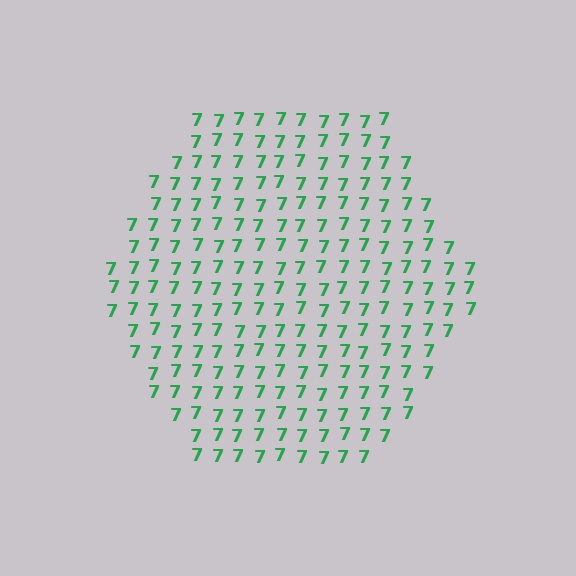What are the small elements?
The small elements are digit 7's.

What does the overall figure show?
The overall figure shows a hexagon.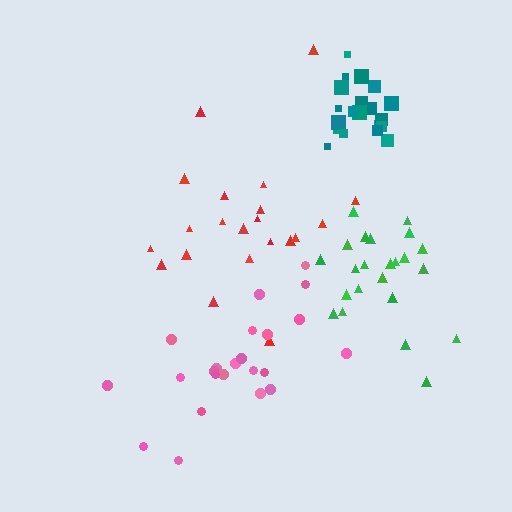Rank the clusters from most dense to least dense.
teal, green, red, pink.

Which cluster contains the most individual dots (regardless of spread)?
Pink (23).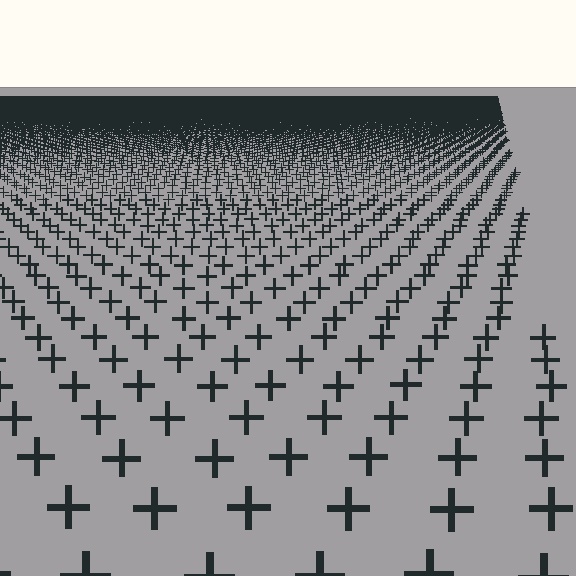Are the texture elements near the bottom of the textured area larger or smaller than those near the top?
Larger. Near the bottom, elements are closer to the viewer and appear at a bigger on-screen size.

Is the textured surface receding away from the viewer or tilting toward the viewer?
The surface is receding away from the viewer. Texture elements get smaller and denser toward the top.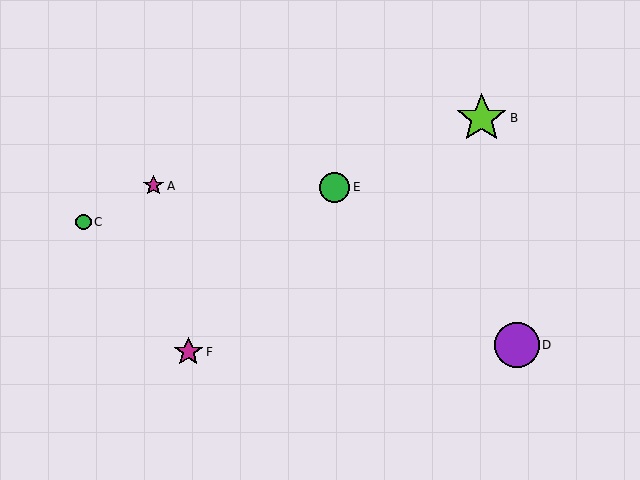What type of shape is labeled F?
Shape F is a magenta star.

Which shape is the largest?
The lime star (labeled B) is the largest.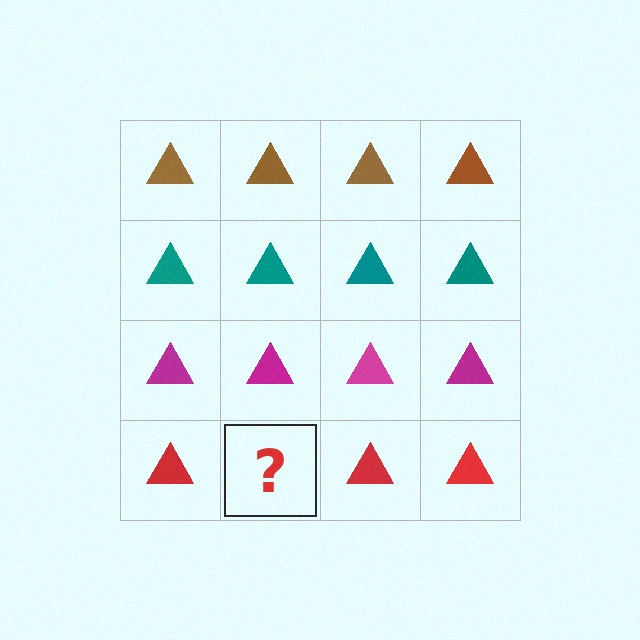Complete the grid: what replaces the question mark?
The question mark should be replaced with a red triangle.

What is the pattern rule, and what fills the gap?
The rule is that each row has a consistent color. The gap should be filled with a red triangle.